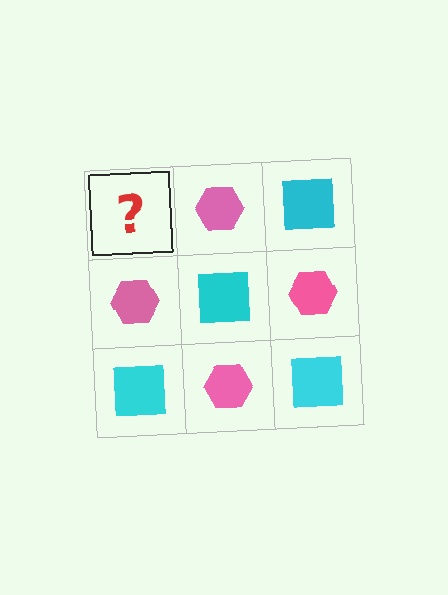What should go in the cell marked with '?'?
The missing cell should contain a cyan square.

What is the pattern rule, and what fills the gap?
The rule is that it alternates cyan square and pink hexagon in a checkerboard pattern. The gap should be filled with a cyan square.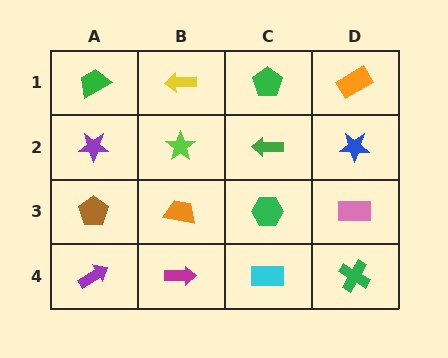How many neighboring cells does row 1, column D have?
2.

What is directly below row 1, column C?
A green arrow.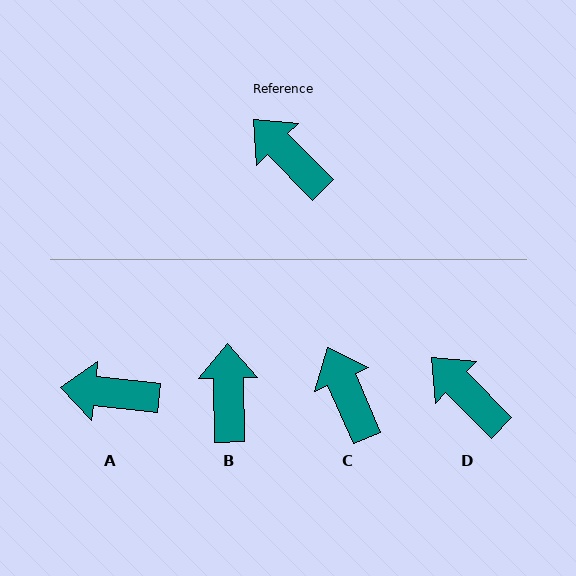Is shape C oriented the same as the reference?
No, it is off by about 21 degrees.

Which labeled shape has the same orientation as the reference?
D.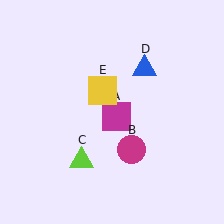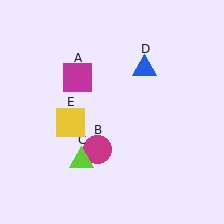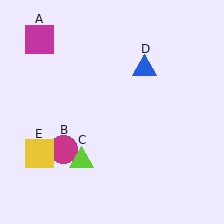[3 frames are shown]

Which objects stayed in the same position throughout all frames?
Lime triangle (object C) and blue triangle (object D) remained stationary.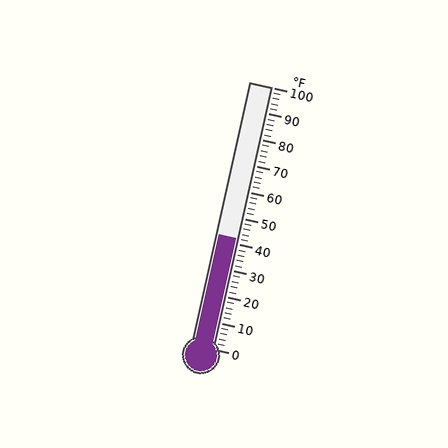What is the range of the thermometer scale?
The thermometer scale ranges from 0°F to 100°F.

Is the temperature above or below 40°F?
The temperature is above 40°F.